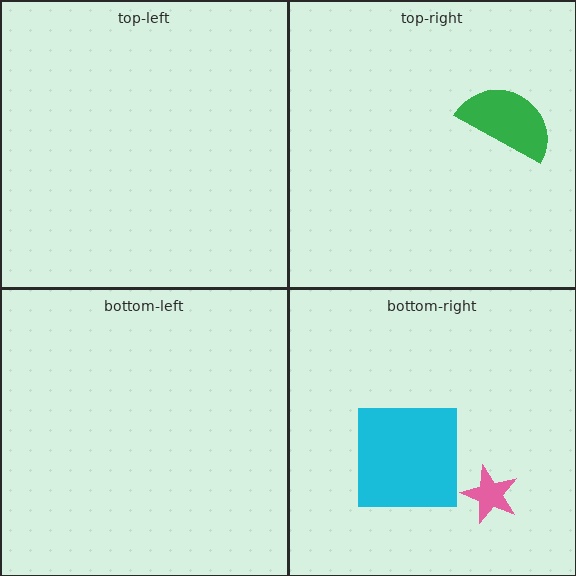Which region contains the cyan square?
The bottom-right region.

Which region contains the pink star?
The bottom-right region.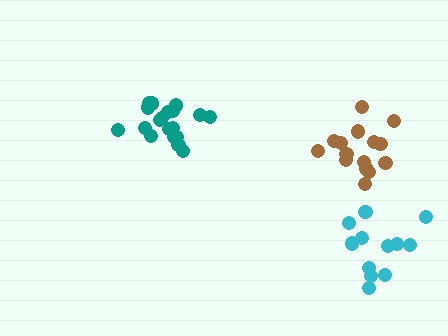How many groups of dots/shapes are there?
There are 3 groups.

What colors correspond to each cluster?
The clusters are colored: teal, cyan, brown.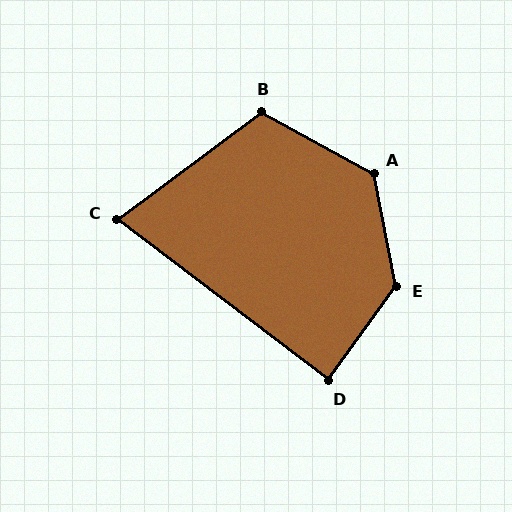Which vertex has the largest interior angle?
E, at approximately 133 degrees.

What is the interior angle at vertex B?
Approximately 115 degrees (obtuse).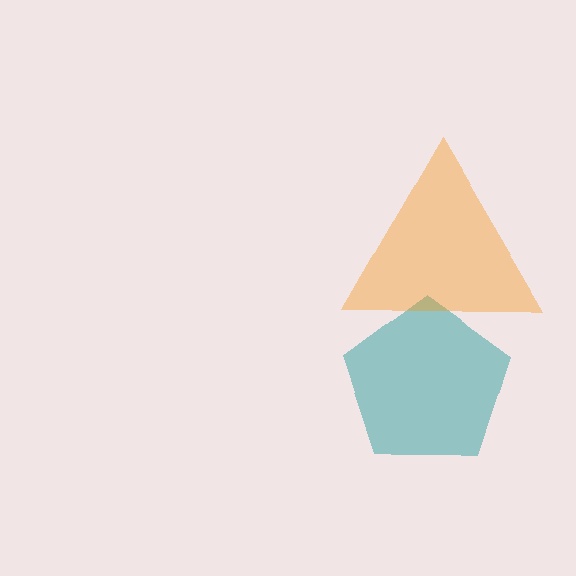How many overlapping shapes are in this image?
There are 2 overlapping shapes in the image.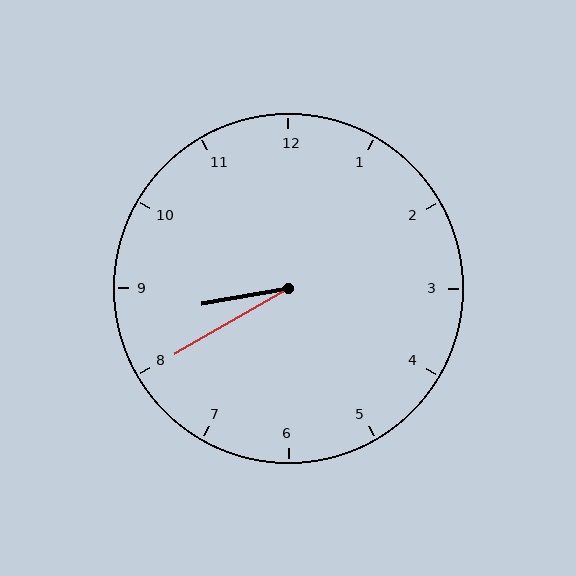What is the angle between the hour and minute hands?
Approximately 20 degrees.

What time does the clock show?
8:40.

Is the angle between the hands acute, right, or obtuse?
It is acute.